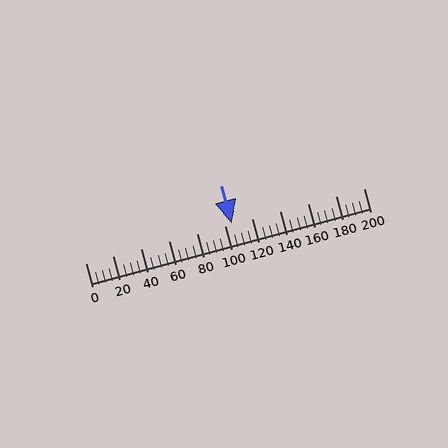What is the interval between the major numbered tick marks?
The major tick marks are spaced 20 units apart.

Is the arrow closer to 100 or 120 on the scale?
The arrow is closer to 100.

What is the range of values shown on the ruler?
The ruler shows values from 0 to 200.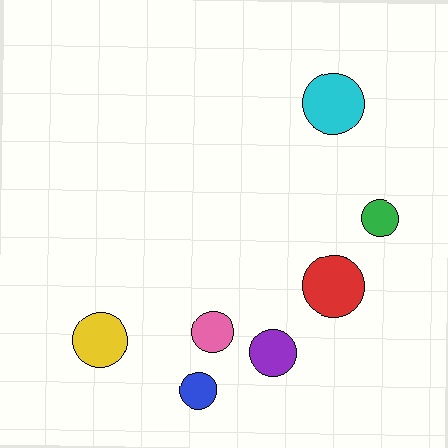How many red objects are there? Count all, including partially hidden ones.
There is 1 red object.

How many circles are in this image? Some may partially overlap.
There are 7 circles.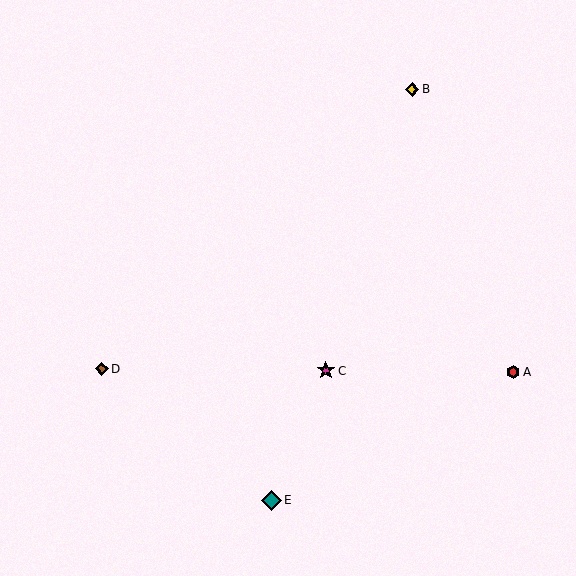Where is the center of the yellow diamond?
The center of the yellow diamond is at (412, 89).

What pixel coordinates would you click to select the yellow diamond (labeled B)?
Click at (412, 89) to select the yellow diamond B.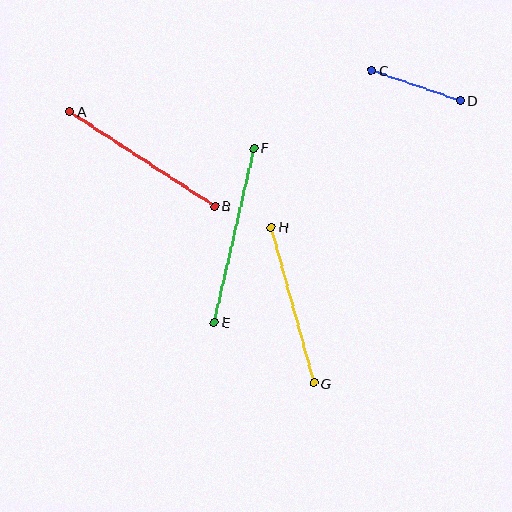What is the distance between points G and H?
The distance is approximately 162 pixels.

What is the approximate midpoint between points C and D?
The midpoint is at approximately (416, 85) pixels.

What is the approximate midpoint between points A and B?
The midpoint is at approximately (142, 159) pixels.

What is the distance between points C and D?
The distance is approximately 94 pixels.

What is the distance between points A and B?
The distance is approximately 173 pixels.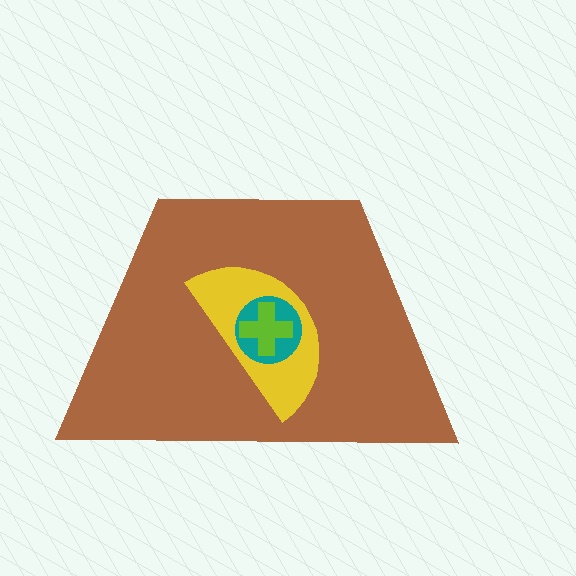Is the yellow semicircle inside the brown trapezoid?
Yes.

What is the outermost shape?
The brown trapezoid.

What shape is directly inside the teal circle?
The lime cross.